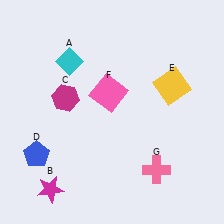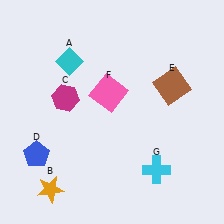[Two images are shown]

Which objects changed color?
B changed from magenta to orange. E changed from yellow to brown. G changed from pink to cyan.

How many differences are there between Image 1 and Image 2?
There are 3 differences between the two images.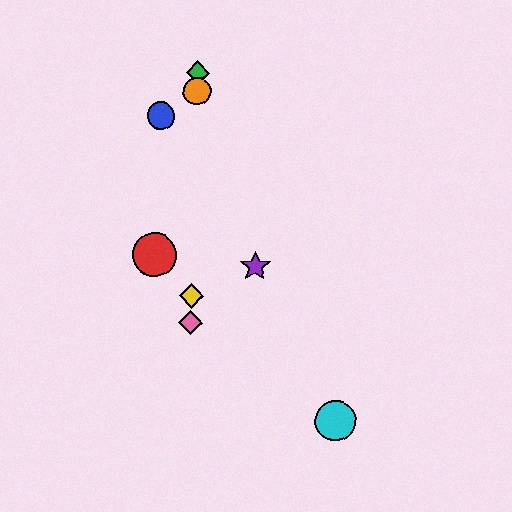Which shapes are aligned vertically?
The green diamond, the yellow diamond, the orange circle, the pink diamond are aligned vertically.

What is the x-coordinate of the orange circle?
The orange circle is at x≈197.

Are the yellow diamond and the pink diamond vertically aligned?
Yes, both are at x≈192.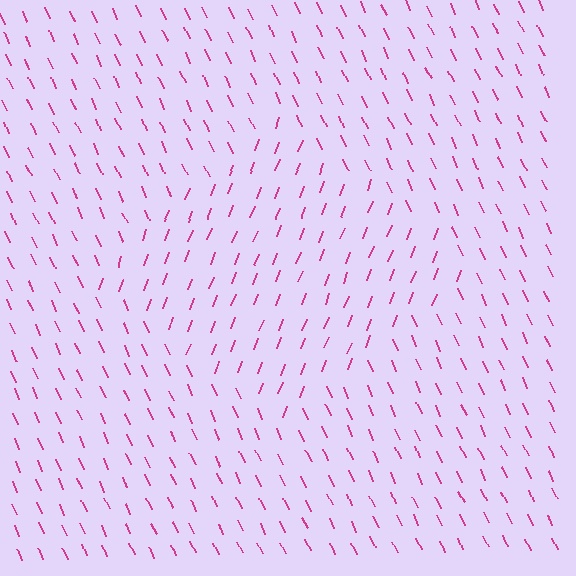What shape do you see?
I see a diamond.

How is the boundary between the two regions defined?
The boundary is defined purely by a change in line orientation (approximately 45 degrees difference). All lines are the same color and thickness.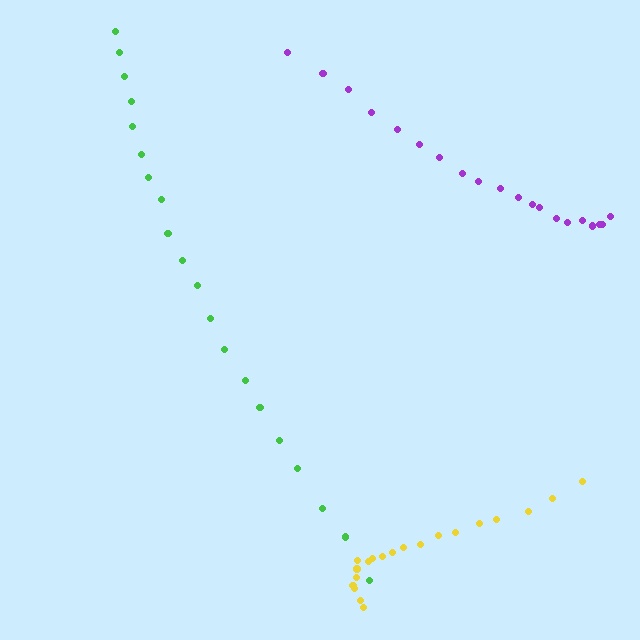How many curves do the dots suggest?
There are 3 distinct paths.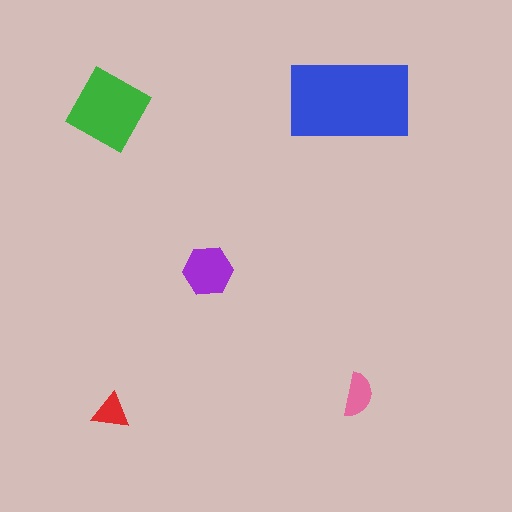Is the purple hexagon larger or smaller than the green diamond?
Smaller.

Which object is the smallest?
The red triangle.